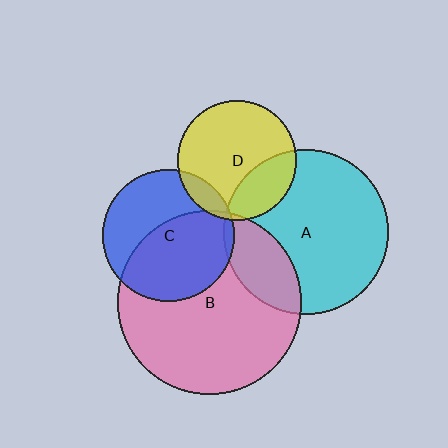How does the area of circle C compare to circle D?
Approximately 1.2 times.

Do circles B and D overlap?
Yes.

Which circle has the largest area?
Circle B (pink).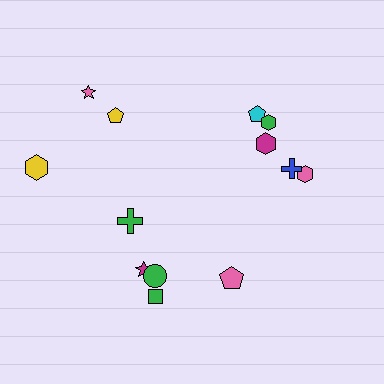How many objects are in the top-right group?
There are 5 objects.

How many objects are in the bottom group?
There are 5 objects.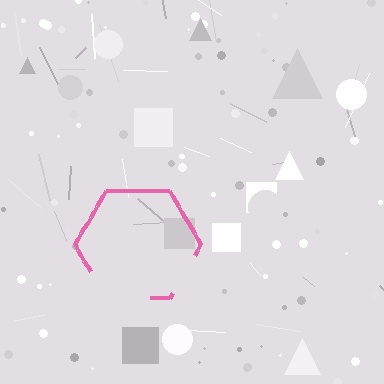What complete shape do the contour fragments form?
The contour fragments form a hexagon.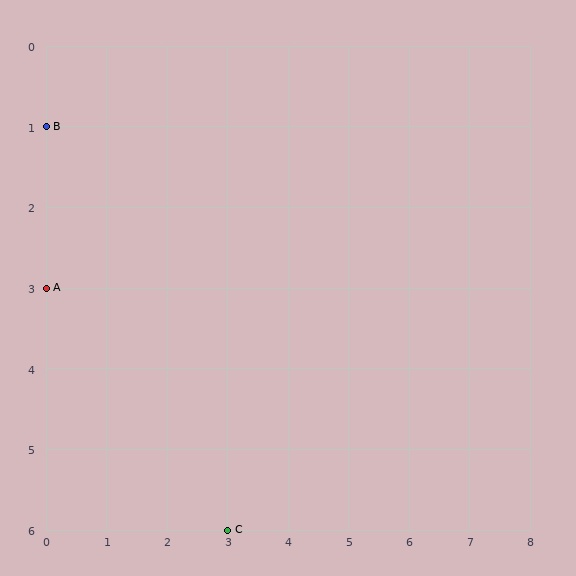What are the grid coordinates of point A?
Point A is at grid coordinates (0, 3).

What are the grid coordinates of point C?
Point C is at grid coordinates (3, 6).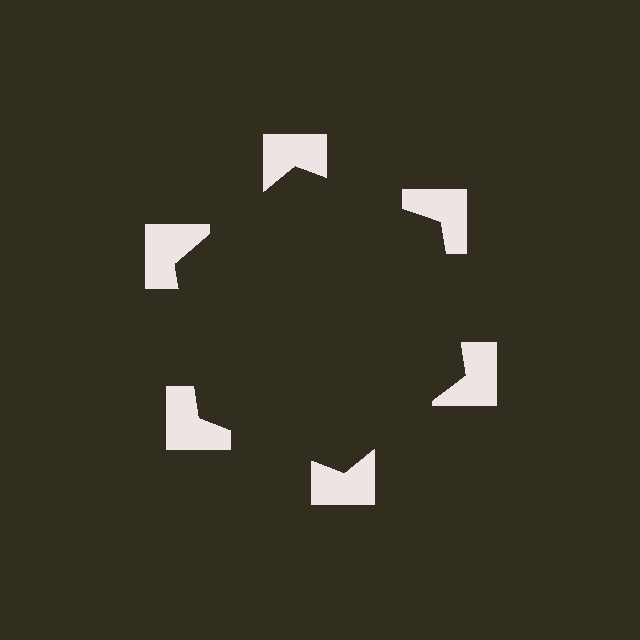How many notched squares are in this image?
There are 6 — one at each vertex of the illusory hexagon.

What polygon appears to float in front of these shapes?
An illusory hexagon — its edges are inferred from the aligned wedge cuts in the notched squares, not physically drawn.